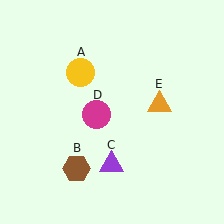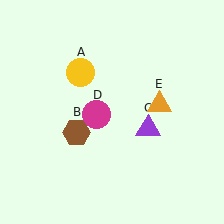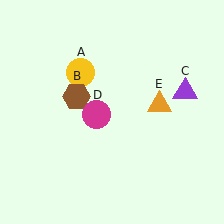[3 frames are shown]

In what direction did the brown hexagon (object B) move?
The brown hexagon (object B) moved up.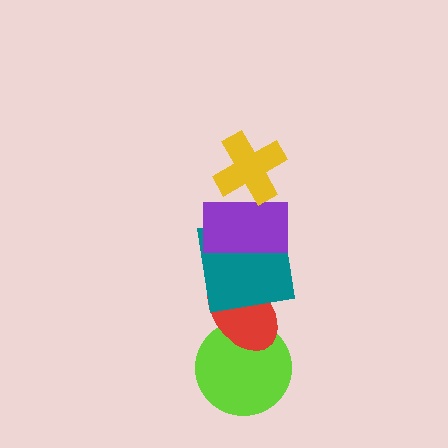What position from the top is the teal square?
The teal square is 3rd from the top.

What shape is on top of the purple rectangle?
The yellow cross is on top of the purple rectangle.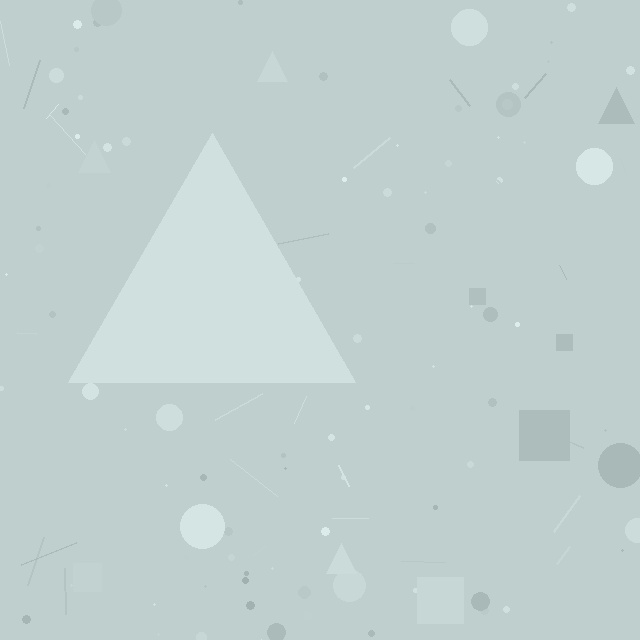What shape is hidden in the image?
A triangle is hidden in the image.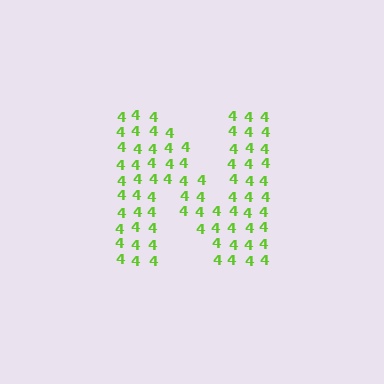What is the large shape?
The large shape is the letter N.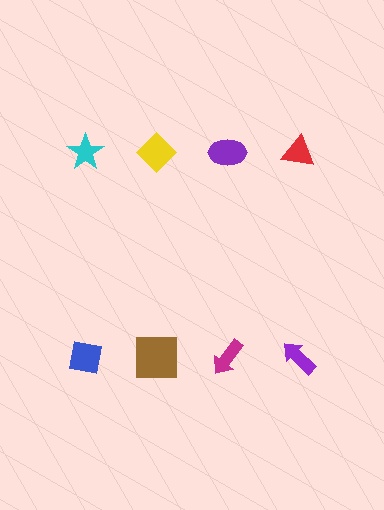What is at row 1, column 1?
A cyan star.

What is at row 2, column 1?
A blue square.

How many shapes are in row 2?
4 shapes.